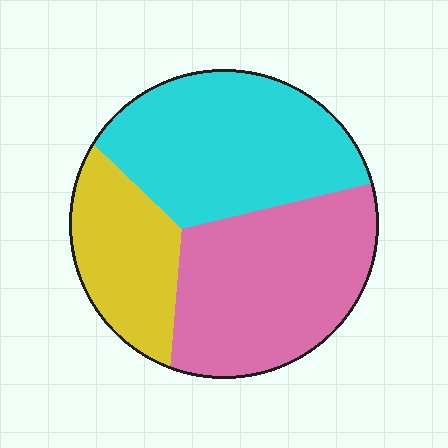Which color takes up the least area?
Yellow, at roughly 20%.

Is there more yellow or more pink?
Pink.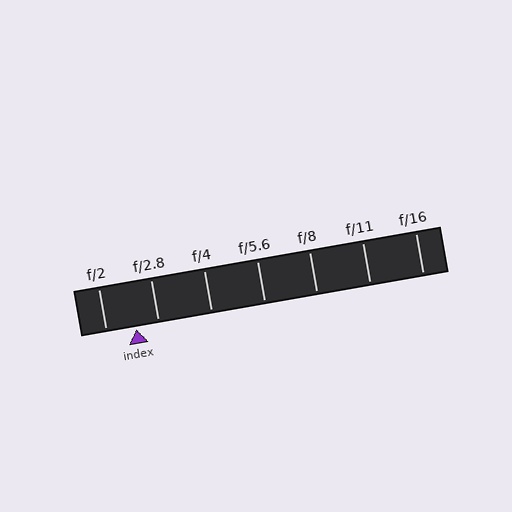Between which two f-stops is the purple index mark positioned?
The index mark is between f/2 and f/2.8.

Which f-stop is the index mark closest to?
The index mark is closest to f/2.8.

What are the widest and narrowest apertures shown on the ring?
The widest aperture shown is f/2 and the narrowest is f/16.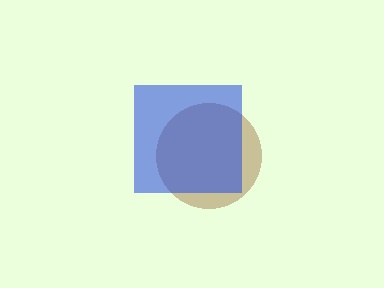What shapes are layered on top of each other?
The layered shapes are: a brown circle, a blue square.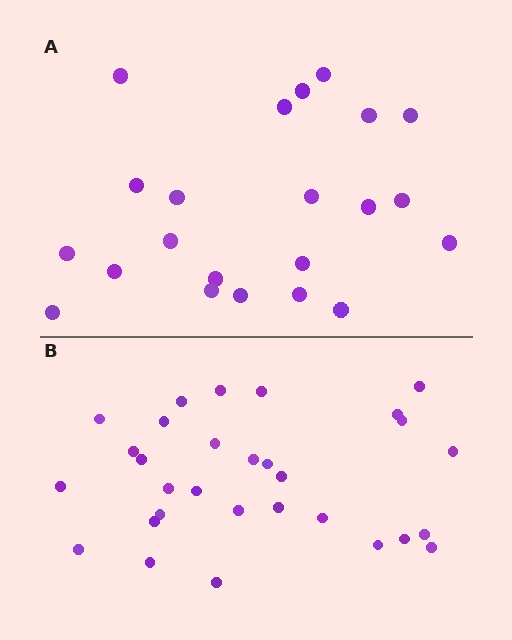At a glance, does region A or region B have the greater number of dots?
Region B (the bottom region) has more dots.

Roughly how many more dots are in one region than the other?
Region B has roughly 8 or so more dots than region A.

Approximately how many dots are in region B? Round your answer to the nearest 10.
About 30 dots.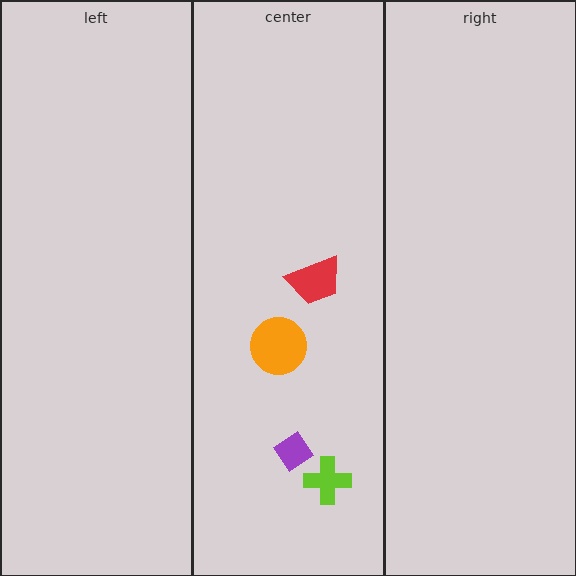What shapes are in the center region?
The lime cross, the purple diamond, the red trapezoid, the orange circle.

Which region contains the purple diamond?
The center region.